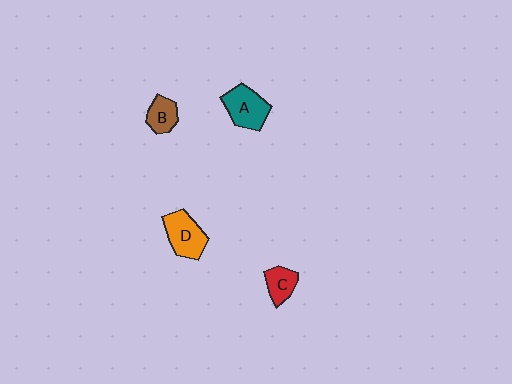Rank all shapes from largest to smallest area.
From largest to smallest: D (orange), A (teal), C (red), B (brown).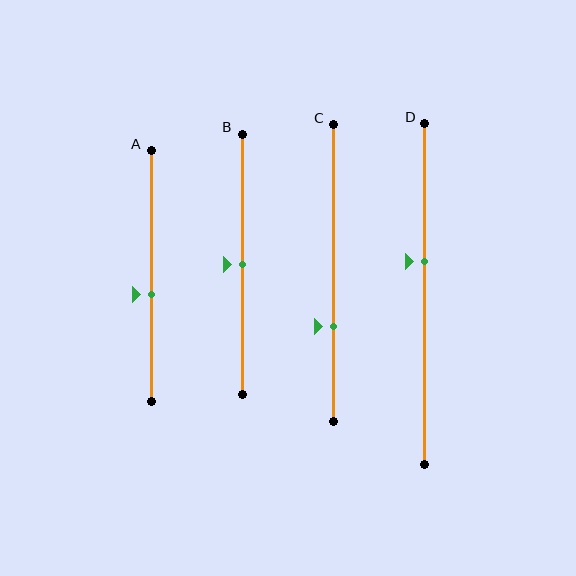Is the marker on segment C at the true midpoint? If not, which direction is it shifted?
No, the marker on segment C is shifted downward by about 18% of the segment length.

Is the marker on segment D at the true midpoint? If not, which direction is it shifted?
No, the marker on segment D is shifted upward by about 10% of the segment length.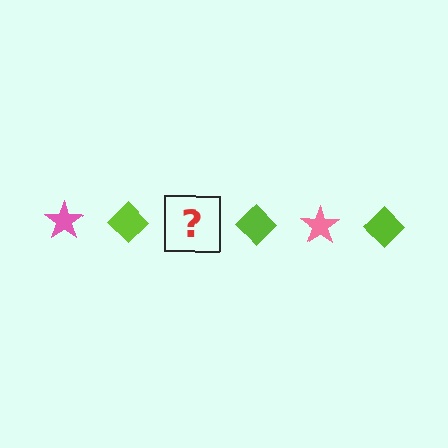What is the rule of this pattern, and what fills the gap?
The rule is that the pattern alternates between pink star and lime diamond. The gap should be filled with a pink star.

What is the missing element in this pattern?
The missing element is a pink star.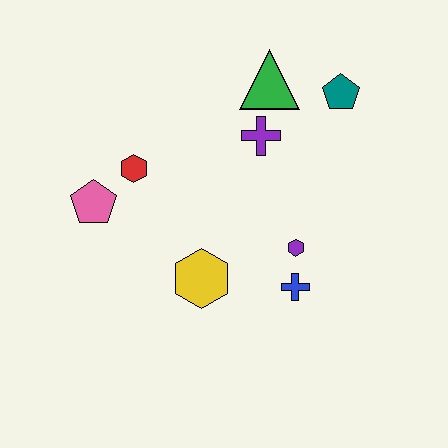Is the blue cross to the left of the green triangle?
No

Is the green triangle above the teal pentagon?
Yes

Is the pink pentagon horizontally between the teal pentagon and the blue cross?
No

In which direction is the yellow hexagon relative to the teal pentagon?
The yellow hexagon is below the teal pentagon.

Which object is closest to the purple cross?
The green triangle is closest to the purple cross.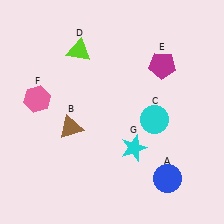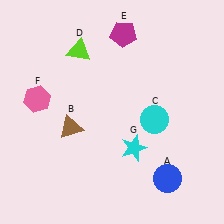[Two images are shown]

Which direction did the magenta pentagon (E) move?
The magenta pentagon (E) moved left.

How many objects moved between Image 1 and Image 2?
1 object moved between the two images.